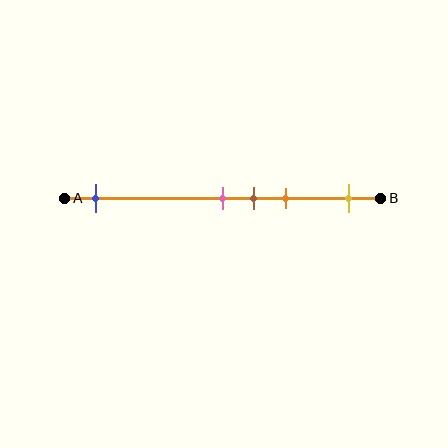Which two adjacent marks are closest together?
The pink and brown marks are the closest adjacent pair.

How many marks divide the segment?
There are 5 marks dividing the segment.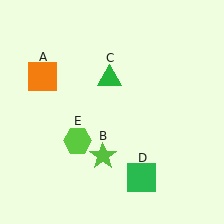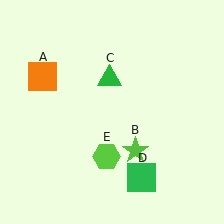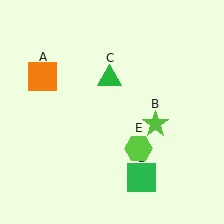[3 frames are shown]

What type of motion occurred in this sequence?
The lime star (object B), lime hexagon (object E) rotated counterclockwise around the center of the scene.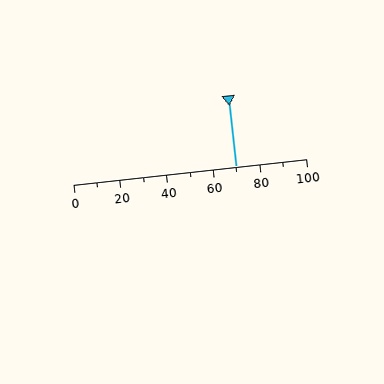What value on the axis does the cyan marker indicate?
The marker indicates approximately 70.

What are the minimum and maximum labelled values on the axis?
The axis runs from 0 to 100.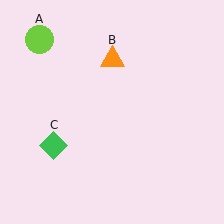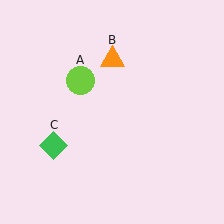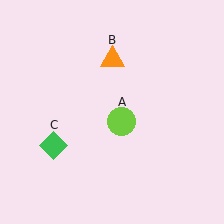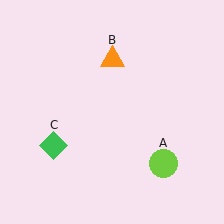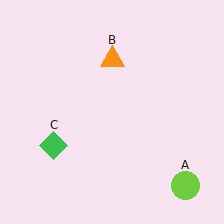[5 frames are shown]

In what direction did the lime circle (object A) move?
The lime circle (object A) moved down and to the right.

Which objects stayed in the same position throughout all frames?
Orange triangle (object B) and green diamond (object C) remained stationary.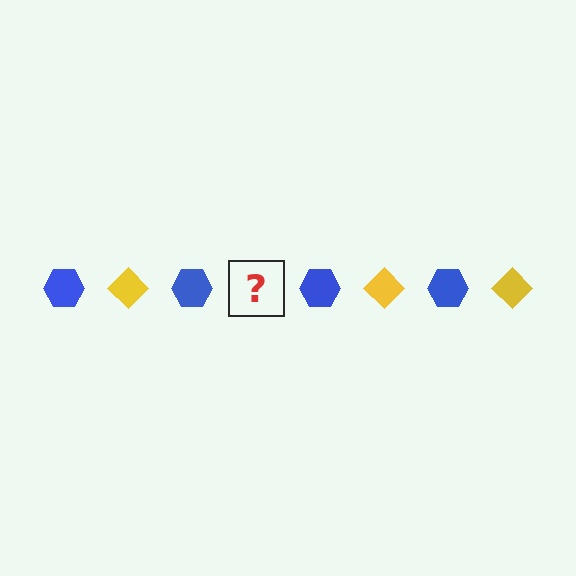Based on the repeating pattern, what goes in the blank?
The blank should be a yellow diamond.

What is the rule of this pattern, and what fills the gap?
The rule is that the pattern alternates between blue hexagon and yellow diamond. The gap should be filled with a yellow diamond.